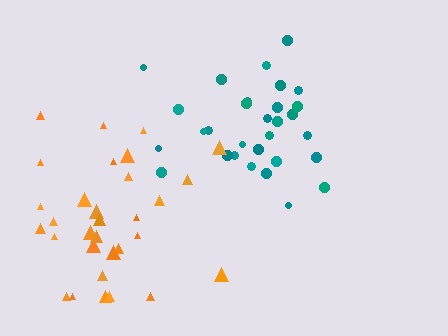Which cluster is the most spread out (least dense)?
Orange.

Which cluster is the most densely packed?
Teal.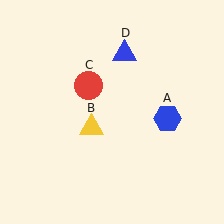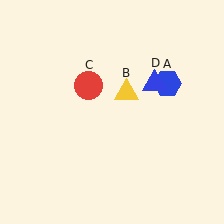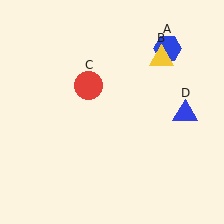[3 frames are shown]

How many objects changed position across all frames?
3 objects changed position: blue hexagon (object A), yellow triangle (object B), blue triangle (object D).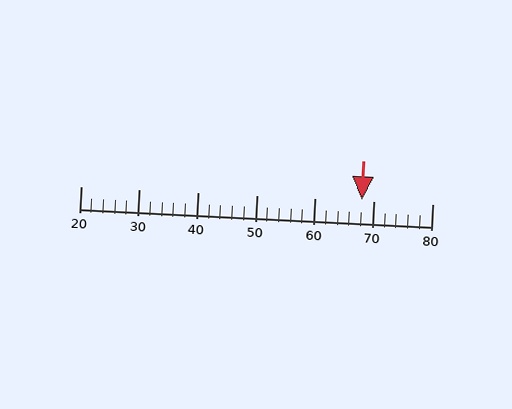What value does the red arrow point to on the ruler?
The red arrow points to approximately 68.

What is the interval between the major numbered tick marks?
The major tick marks are spaced 10 units apart.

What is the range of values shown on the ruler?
The ruler shows values from 20 to 80.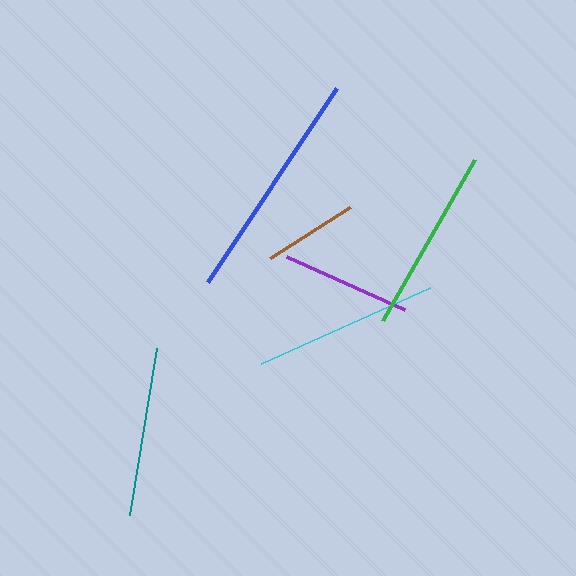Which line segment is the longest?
The blue line is the longest at approximately 233 pixels.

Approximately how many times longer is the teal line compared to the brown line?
The teal line is approximately 1.8 times the length of the brown line.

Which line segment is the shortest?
The brown line is the shortest at approximately 95 pixels.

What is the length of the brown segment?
The brown segment is approximately 95 pixels long.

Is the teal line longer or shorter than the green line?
The green line is longer than the teal line.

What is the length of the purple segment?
The purple segment is approximately 130 pixels long.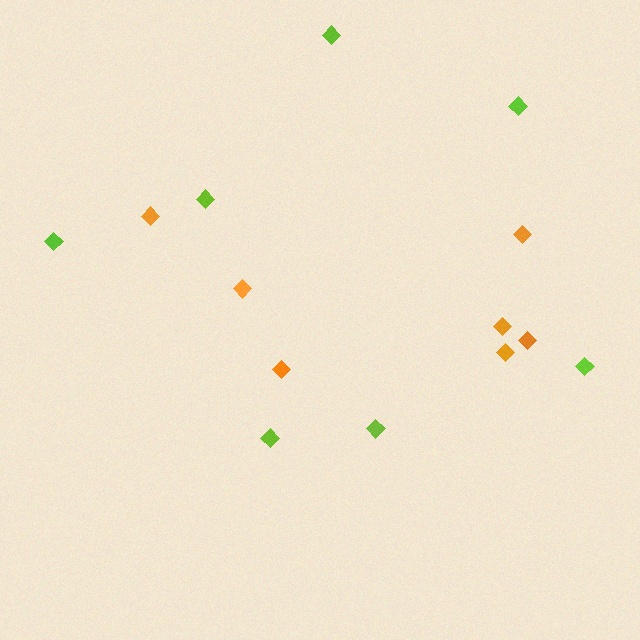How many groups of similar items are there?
There are 2 groups: one group of lime diamonds (7) and one group of orange diamonds (7).